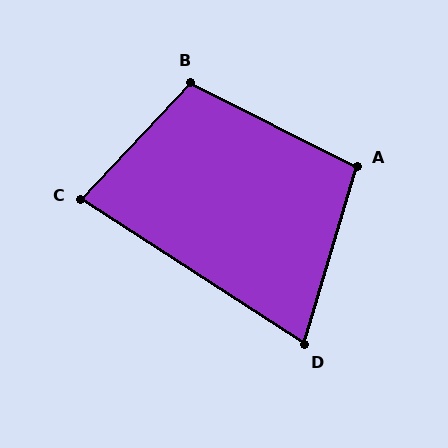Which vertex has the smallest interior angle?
D, at approximately 74 degrees.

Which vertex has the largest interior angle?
B, at approximately 106 degrees.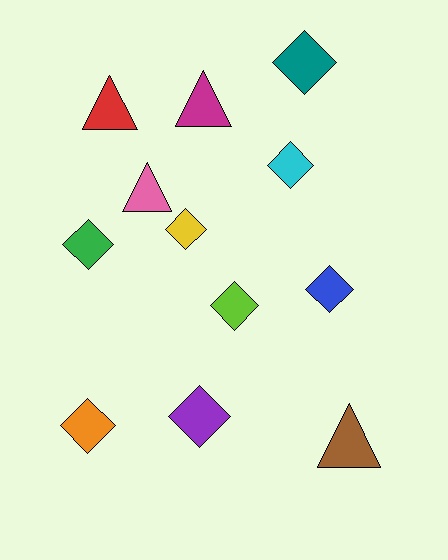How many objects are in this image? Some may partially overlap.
There are 12 objects.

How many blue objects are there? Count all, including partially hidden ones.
There is 1 blue object.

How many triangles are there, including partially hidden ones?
There are 4 triangles.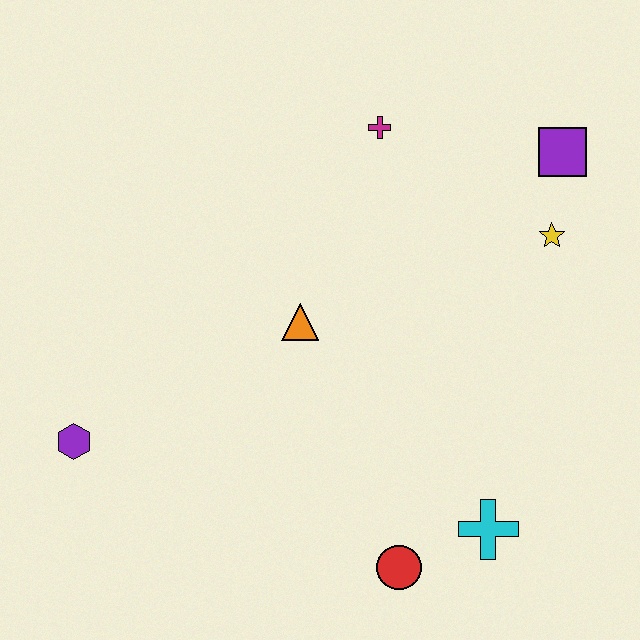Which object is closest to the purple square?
The yellow star is closest to the purple square.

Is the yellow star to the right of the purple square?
No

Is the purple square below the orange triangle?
No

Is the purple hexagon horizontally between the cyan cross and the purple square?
No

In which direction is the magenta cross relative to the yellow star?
The magenta cross is to the left of the yellow star.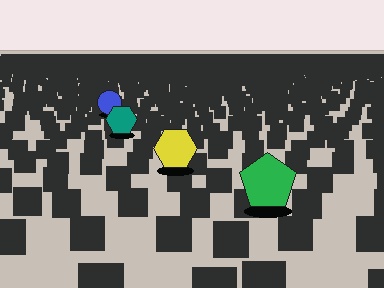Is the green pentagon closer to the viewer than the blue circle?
Yes. The green pentagon is closer — you can tell from the texture gradient: the ground texture is coarser near it.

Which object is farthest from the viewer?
The blue circle is farthest from the viewer. It appears smaller and the ground texture around it is denser.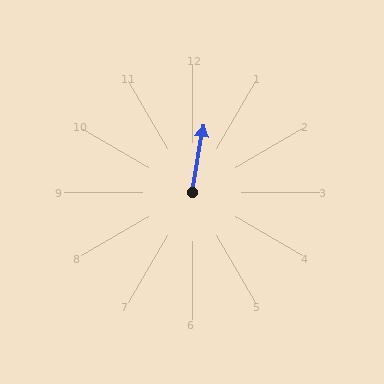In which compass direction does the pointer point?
North.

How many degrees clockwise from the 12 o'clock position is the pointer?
Approximately 9 degrees.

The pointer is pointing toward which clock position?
Roughly 12 o'clock.